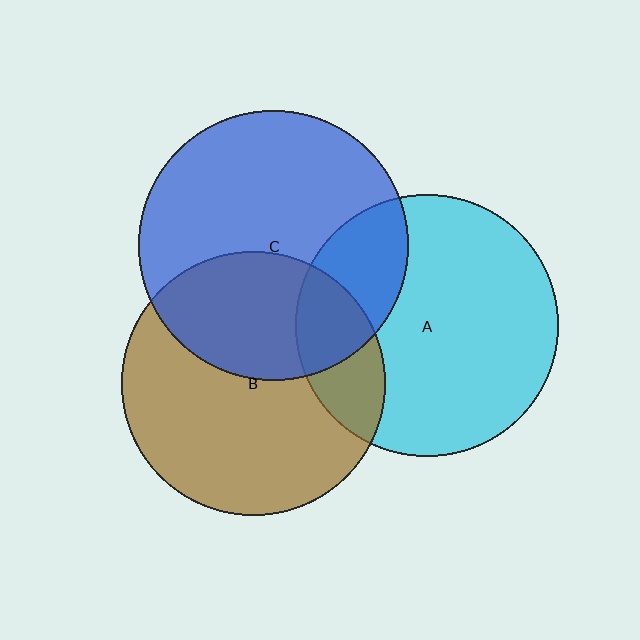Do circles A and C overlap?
Yes.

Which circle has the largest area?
Circle C (blue).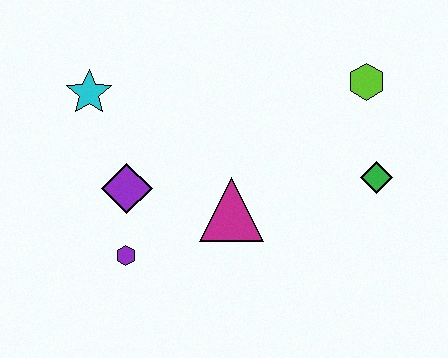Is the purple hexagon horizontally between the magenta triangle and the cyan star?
Yes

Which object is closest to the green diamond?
The lime hexagon is closest to the green diamond.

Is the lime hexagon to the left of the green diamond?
Yes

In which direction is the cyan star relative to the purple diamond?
The cyan star is above the purple diamond.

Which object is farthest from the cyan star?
The green diamond is farthest from the cyan star.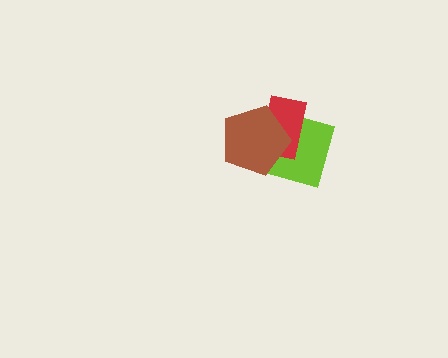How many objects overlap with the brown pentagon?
2 objects overlap with the brown pentagon.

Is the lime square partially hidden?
Yes, it is partially covered by another shape.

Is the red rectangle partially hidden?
Yes, it is partially covered by another shape.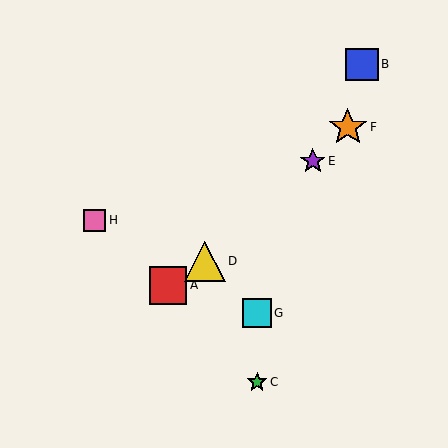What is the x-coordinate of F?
Object F is at x≈348.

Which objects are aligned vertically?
Objects C, G are aligned vertically.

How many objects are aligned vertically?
2 objects (C, G) are aligned vertically.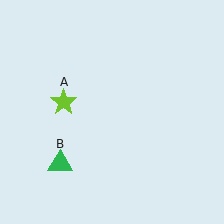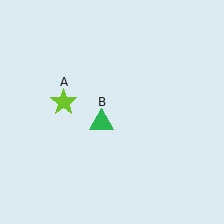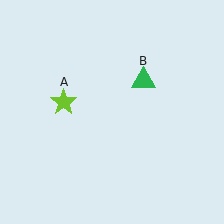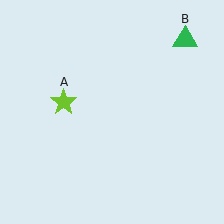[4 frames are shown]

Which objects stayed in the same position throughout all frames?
Lime star (object A) remained stationary.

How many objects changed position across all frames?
1 object changed position: green triangle (object B).